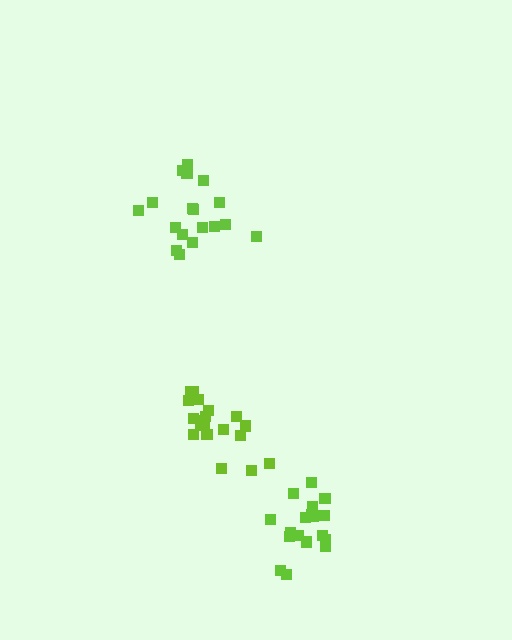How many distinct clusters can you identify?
There are 3 distinct clusters.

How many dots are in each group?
Group 1: 19 dots, Group 2: 18 dots, Group 3: 18 dots (55 total).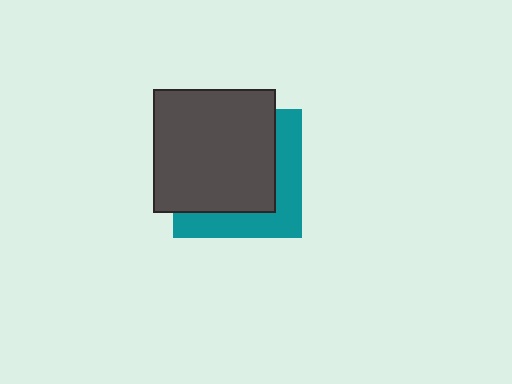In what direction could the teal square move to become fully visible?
The teal square could move toward the lower-right. That would shift it out from behind the dark gray square entirely.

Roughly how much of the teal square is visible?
A small part of it is visible (roughly 35%).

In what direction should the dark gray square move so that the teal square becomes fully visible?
The dark gray square should move toward the upper-left. That is the shortest direction to clear the overlap and leave the teal square fully visible.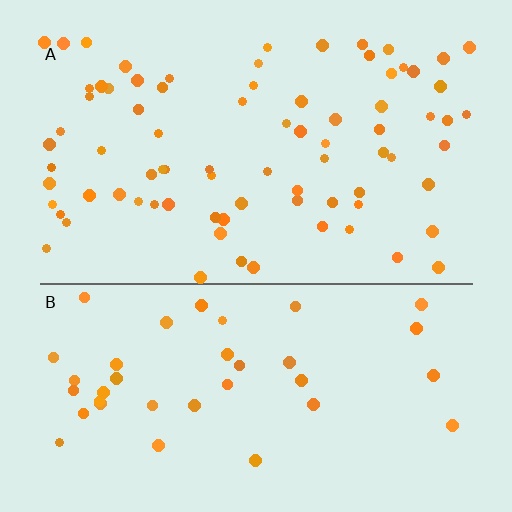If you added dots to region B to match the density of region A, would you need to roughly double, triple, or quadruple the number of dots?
Approximately double.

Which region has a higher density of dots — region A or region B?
A (the top).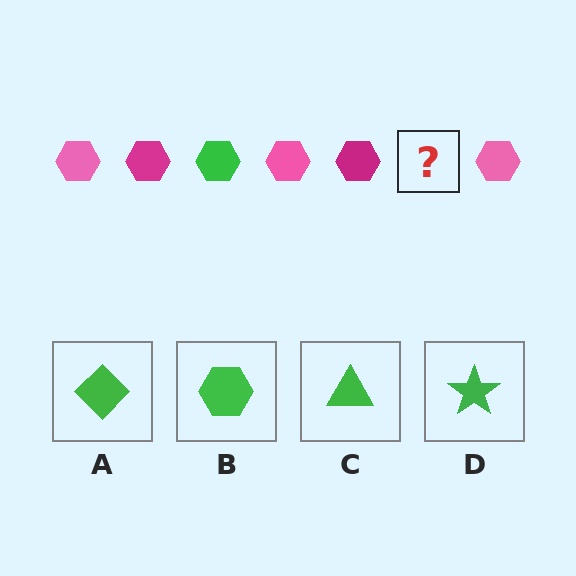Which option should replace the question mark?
Option B.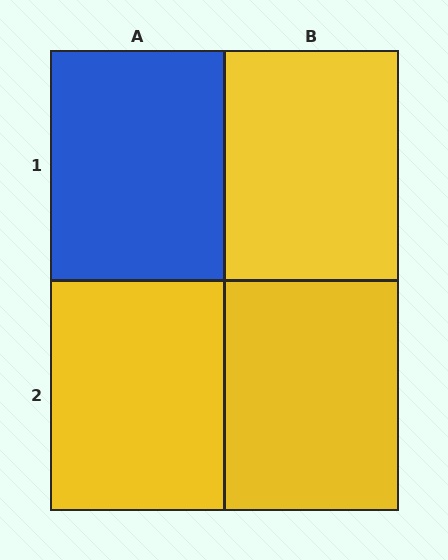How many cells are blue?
1 cell is blue.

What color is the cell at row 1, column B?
Yellow.